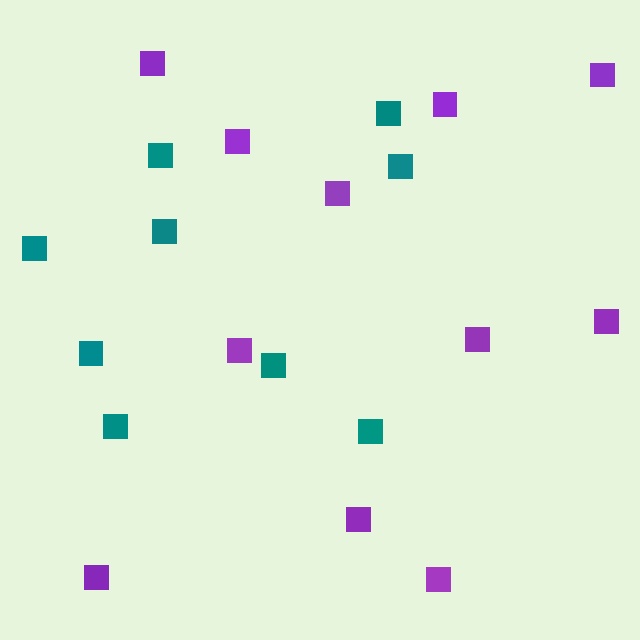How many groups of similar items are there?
There are 2 groups: one group of purple squares (11) and one group of teal squares (9).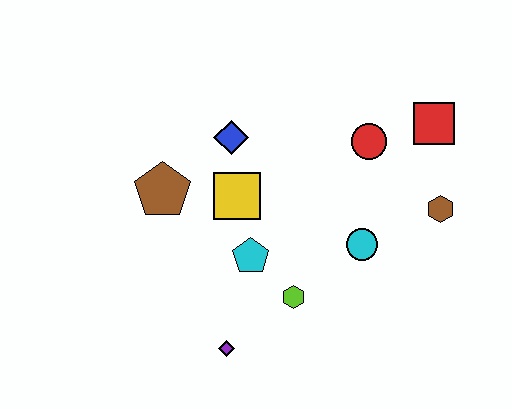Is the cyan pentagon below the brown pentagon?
Yes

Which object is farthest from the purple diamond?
The red square is farthest from the purple diamond.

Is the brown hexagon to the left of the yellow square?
No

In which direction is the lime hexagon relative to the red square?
The lime hexagon is below the red square.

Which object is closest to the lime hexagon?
The cyan pentagon is closest to the lime hexagon.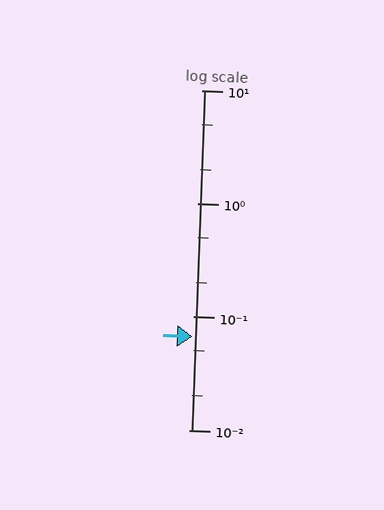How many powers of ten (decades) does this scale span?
The scale spans 3 decades, from 0.01 to 10.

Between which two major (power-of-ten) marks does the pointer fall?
The pointer is between 0.01 and 0.1.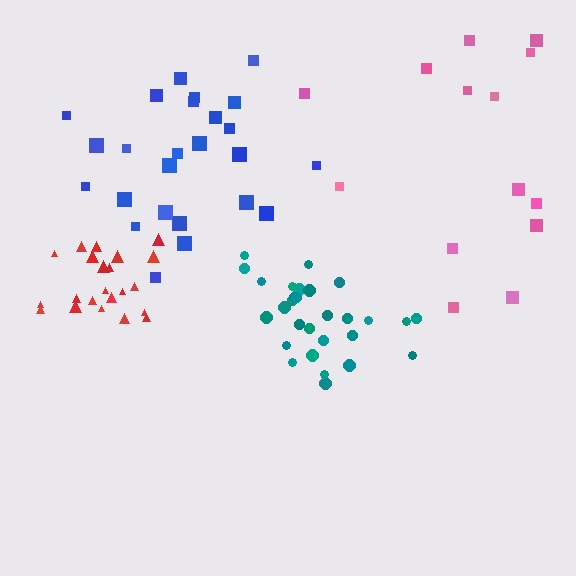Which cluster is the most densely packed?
Red.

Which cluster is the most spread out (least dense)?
Pink.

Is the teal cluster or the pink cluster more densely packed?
Teal.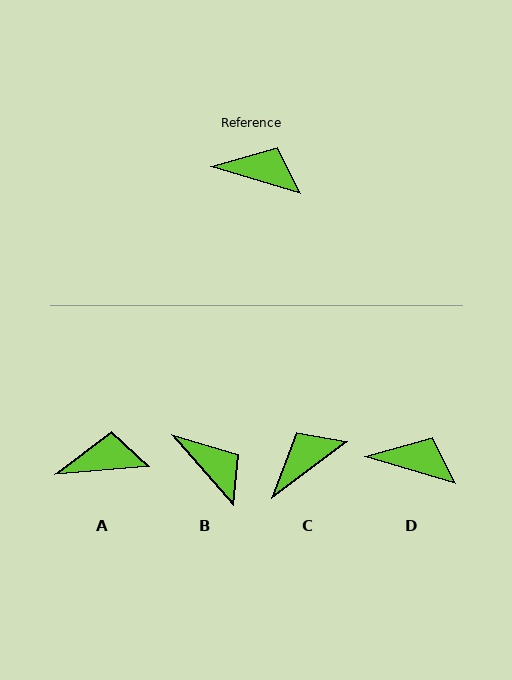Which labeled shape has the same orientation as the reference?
D.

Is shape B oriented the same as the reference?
No, it is off by about 32 degrees.